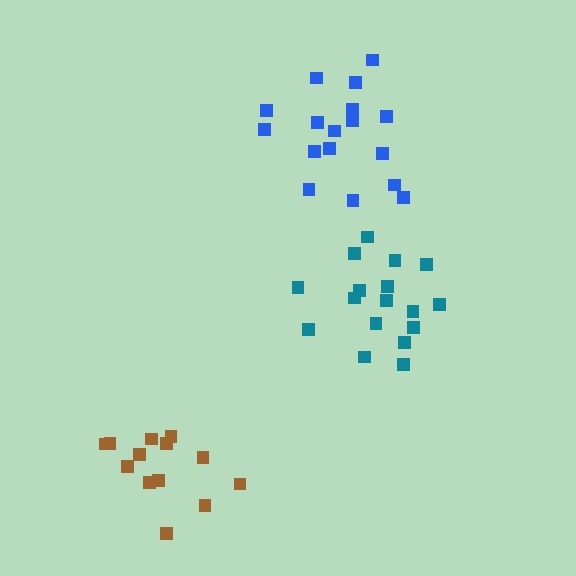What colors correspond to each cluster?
The clusters are colored: teal, blue, brown.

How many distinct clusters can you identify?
There are 3 distinct clusters.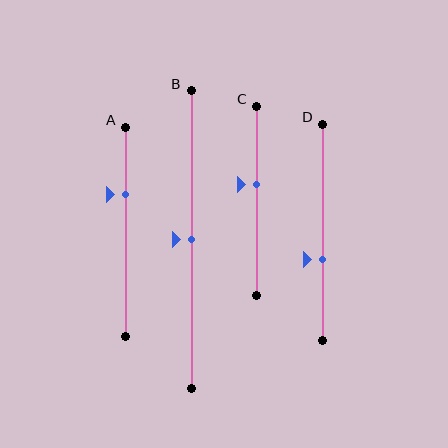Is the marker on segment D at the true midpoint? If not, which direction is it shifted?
No, the marker on segment D is shifted downward by about 12% of the segment length.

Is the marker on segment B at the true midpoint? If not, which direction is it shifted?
Yes, the marker on segment B is at the true midpoint.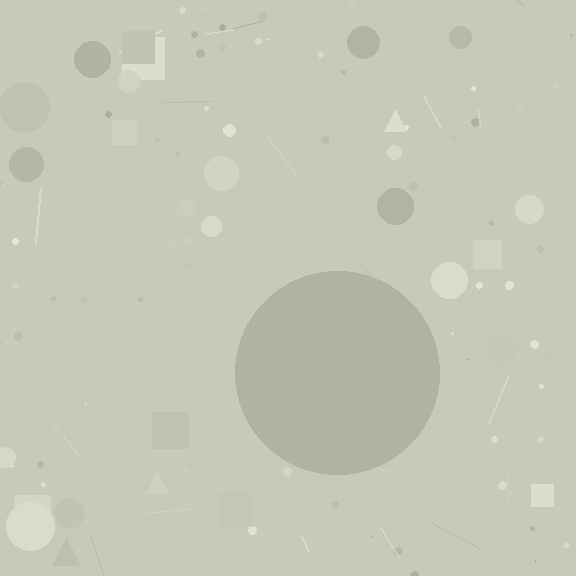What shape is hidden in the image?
A circle is hidden in the image.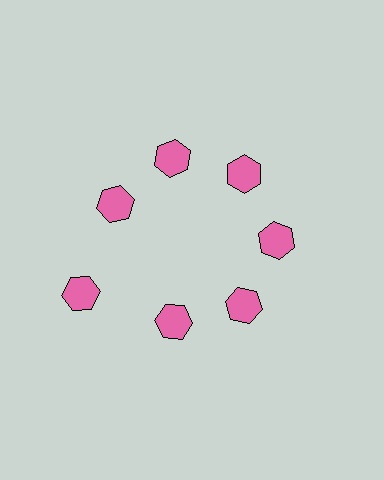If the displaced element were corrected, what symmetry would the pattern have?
It would have 7-fold rotational symmetry — the pattern would map onto itself every 51 degrees.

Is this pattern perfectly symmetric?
No. The 7 pink hexagons are arranged in a ring, but one element near the 8 o'clock position is pushed outward from the center, breaking the 7-fold rotational symmetry.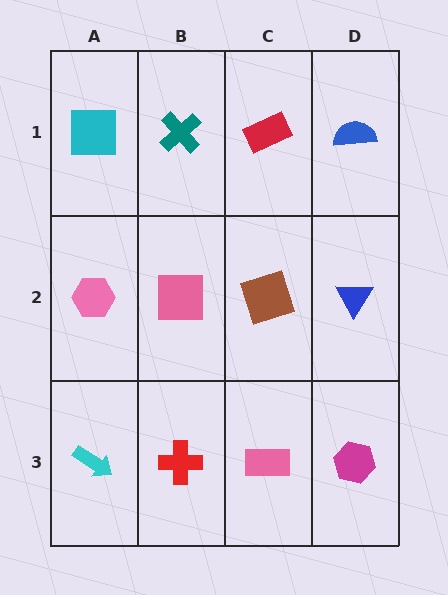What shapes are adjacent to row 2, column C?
A red rectangle (row 1, column C), a pink rectangle (row 3, column C), a pink square (row 2, column B), a blue triangle (row 2, column D).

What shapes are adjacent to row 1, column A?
A pink hexagon (row 2, column A), a teal cross (row 1, column B).